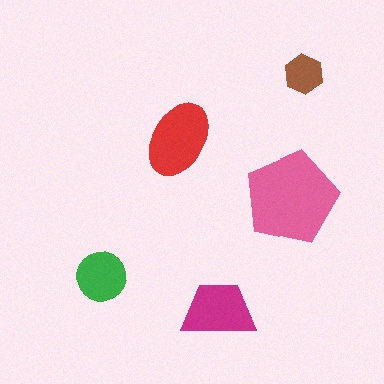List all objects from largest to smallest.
The pink pentagon, the red ellipse, the magenta trapezoid, the green circle, the brown hexagon.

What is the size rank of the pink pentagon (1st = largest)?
1st.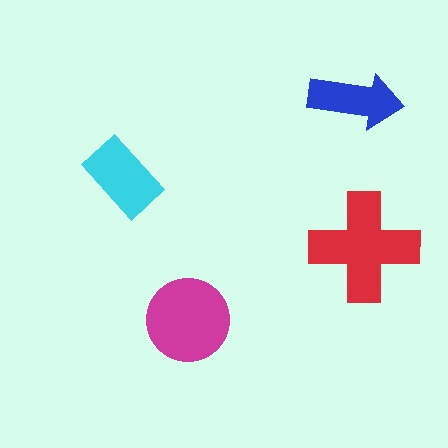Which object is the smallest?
The blue arrow.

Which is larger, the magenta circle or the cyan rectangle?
The magenta circle.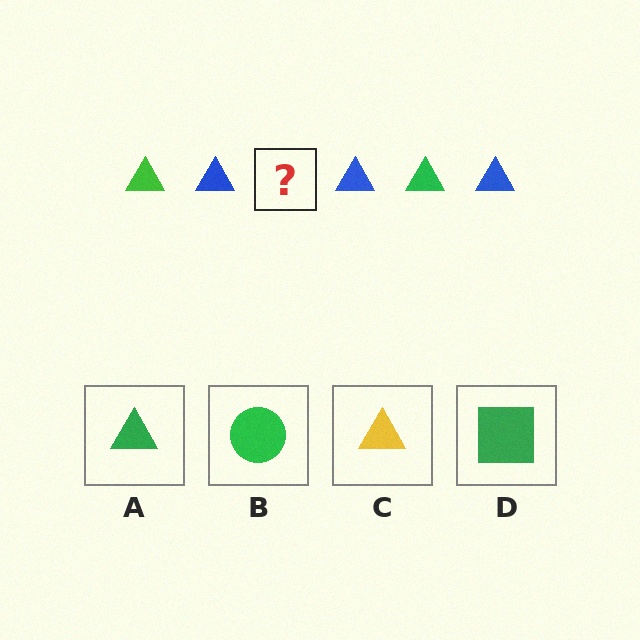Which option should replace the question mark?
Option A.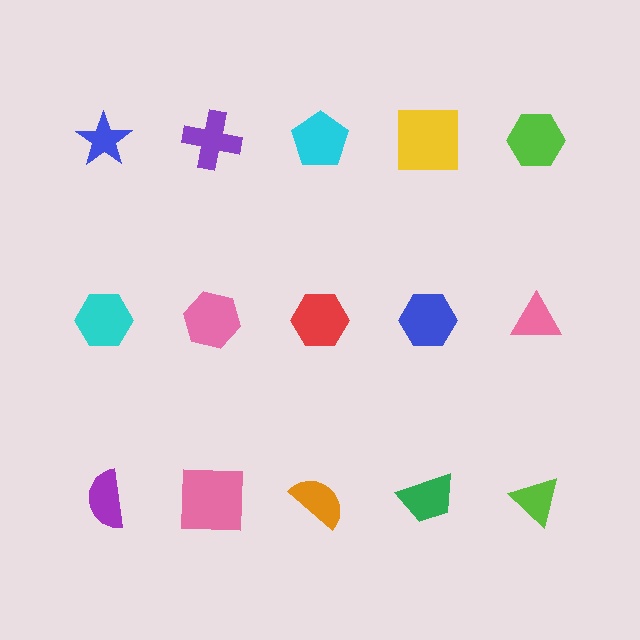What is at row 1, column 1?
A blue star.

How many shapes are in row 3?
5 shapes.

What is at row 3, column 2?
A pink square.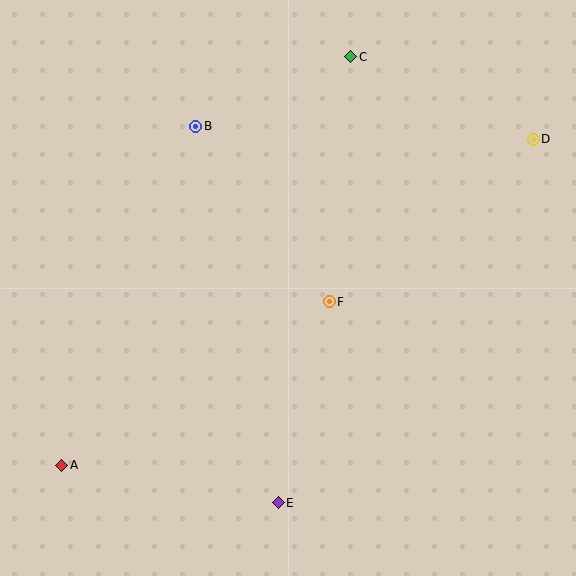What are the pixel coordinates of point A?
Point A is at (62, 465).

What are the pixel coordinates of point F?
Point F is at (329, 302).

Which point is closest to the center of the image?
Point F at (329, 302) is closest to the center.